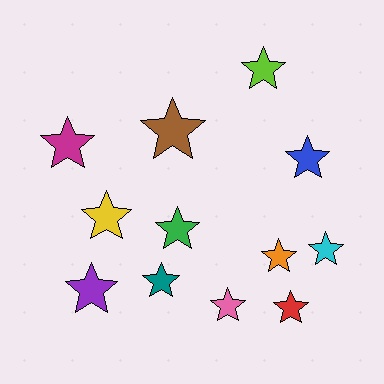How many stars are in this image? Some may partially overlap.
There are 12 stars.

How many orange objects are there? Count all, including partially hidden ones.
There is 1 orange object.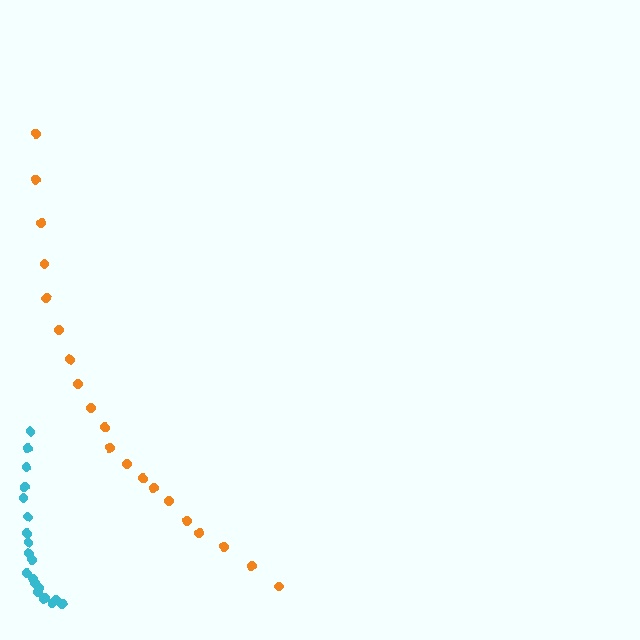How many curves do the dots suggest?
There are 2 distinct paths.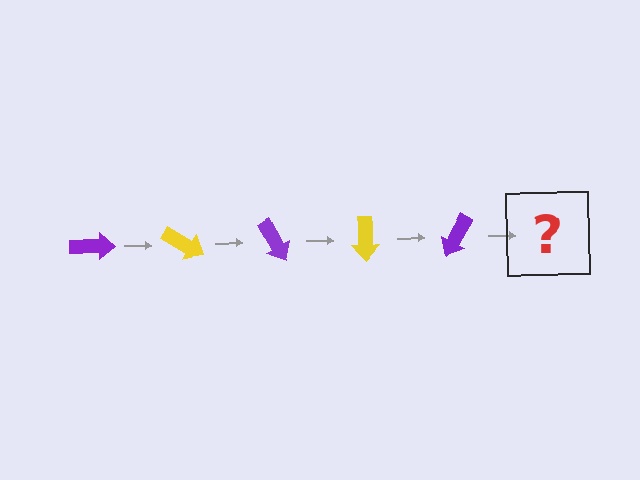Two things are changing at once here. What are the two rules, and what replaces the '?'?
The two rules are that it rotates 30 degrees each step and the color cycles through purple and yellow. The '?' should be a yellow arrow, rotated 150 degrees from the start.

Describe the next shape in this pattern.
It should be a yellow arrow, rotated 150 degrees from the start.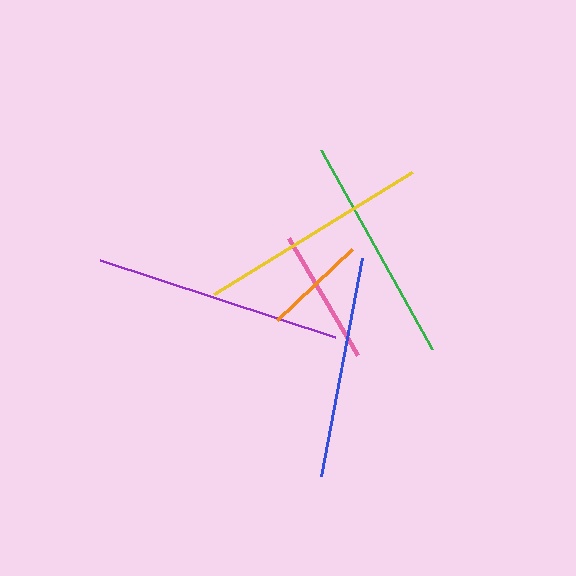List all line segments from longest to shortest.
From longest to shortest: purple, yellow, green, blue, pink, orange.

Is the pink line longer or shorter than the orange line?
The pink line is longer than the orange line.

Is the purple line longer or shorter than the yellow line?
The purple line is longer than the yellow line.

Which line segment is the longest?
The purple line is the longest at approximately 248 pixels.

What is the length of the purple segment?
The purple segment is approximately 248 pixels long.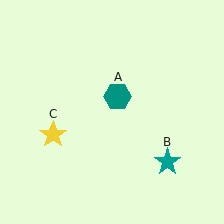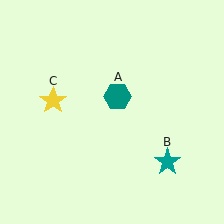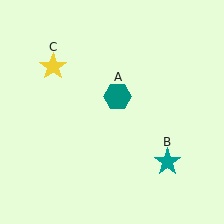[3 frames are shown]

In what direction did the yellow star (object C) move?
The yellow star (object C) moved up.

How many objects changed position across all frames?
1 object changed position: yellow star (object C).